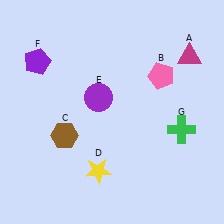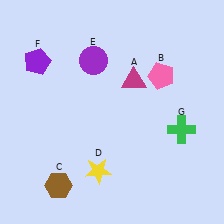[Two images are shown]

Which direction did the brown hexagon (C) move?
The brown hexagon (C) moved down.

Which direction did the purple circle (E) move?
The purple circle (E) moved up.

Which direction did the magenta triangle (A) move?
The magenta triangle (A) moved left.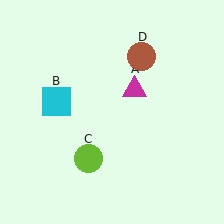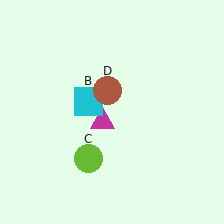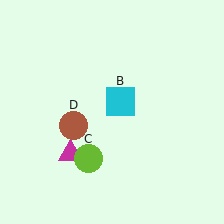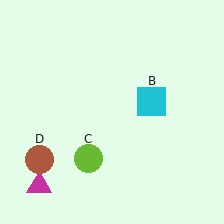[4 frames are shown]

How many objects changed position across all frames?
3 objects changed position: magenta triangle (object A), cyan square (object B), brown circle (object D).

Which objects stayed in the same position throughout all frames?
Lime circle (object C) remained stationary.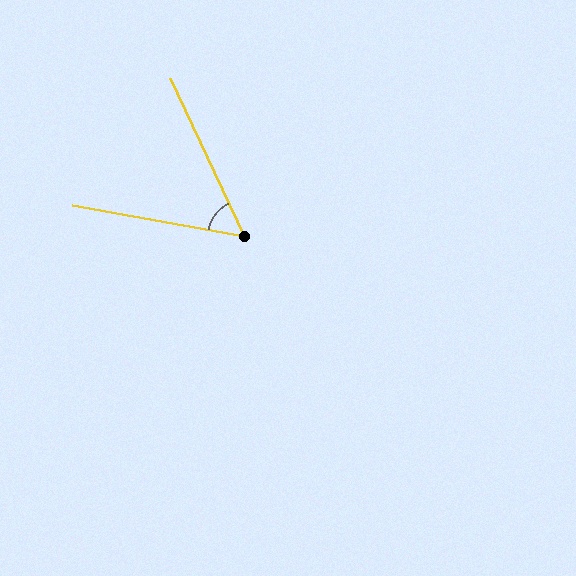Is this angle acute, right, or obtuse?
It is acute.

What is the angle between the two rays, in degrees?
Approximately 55 degrees.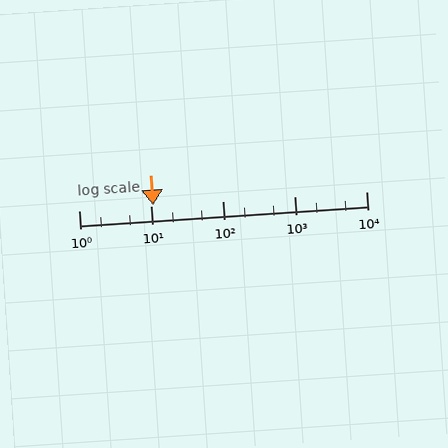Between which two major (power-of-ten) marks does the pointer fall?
The pointer is between 10 and 100.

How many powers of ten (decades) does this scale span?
The scale spans 4 decades, from 1 to 10000.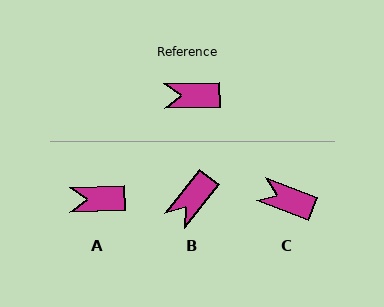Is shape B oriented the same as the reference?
No, it is off by about 50 degrees.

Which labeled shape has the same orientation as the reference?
A.